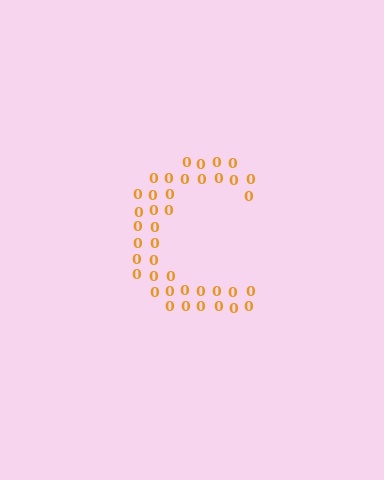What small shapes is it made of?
It is made of small digit 0's.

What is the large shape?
The large shape is the letter C.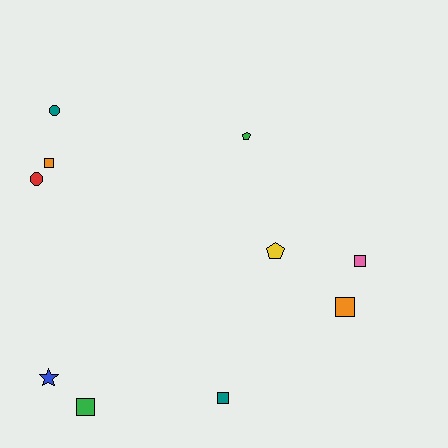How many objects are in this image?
There are 10 objects.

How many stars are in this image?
There is 1 star.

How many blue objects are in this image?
There is 1 blue object.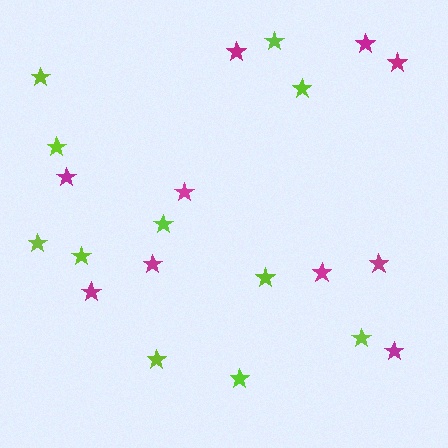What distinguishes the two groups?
There are 2 groups: one group of lime stars (11) and one group of magenta stars (10).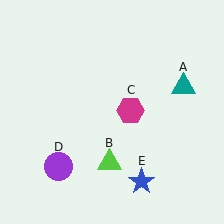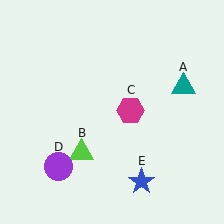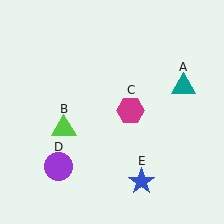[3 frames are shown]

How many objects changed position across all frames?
1 object changed position: lime triangle (object B).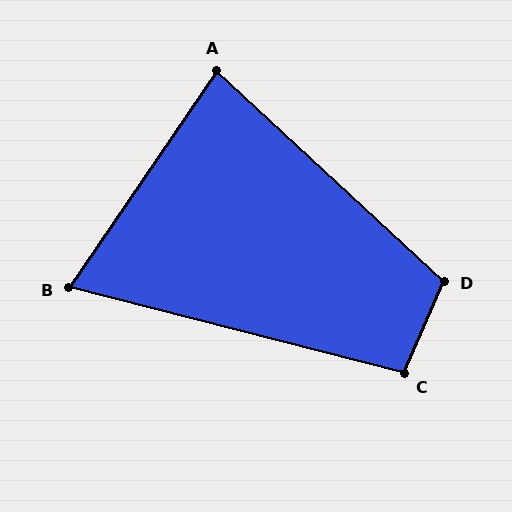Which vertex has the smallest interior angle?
B, at approximately 70 degrees.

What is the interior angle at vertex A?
Approximately 81 degrees (acute).